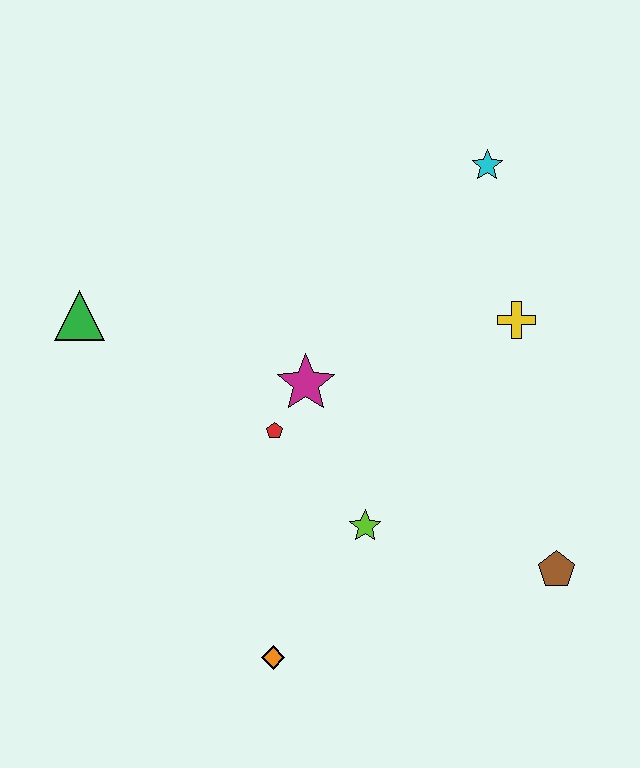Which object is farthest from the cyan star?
The orange diamond is farthest from the cyan star.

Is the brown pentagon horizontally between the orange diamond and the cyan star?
No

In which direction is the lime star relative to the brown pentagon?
The lime star is to the left of the brown pentagon.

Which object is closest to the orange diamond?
The lime star is closest to the orange diamond.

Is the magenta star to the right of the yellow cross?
No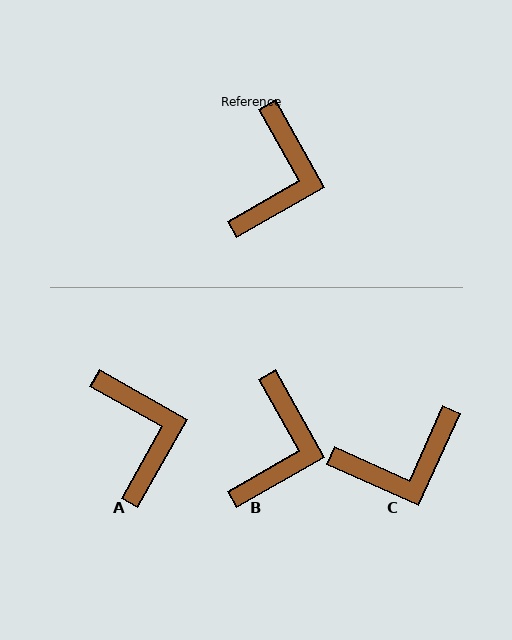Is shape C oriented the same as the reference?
No, it is off by about 54 degrees.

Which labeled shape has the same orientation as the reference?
B.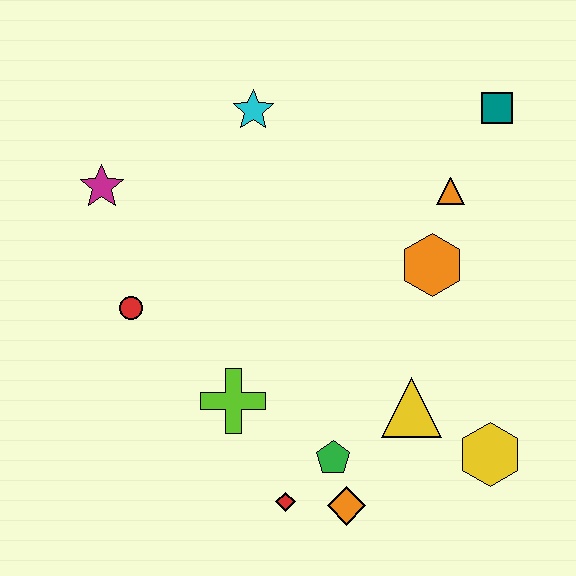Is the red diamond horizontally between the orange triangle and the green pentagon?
No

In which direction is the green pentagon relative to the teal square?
The green pentagon is below the teal square.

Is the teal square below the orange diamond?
No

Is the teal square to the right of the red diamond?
Yes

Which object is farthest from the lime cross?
The teal square is farthest from the lime cross.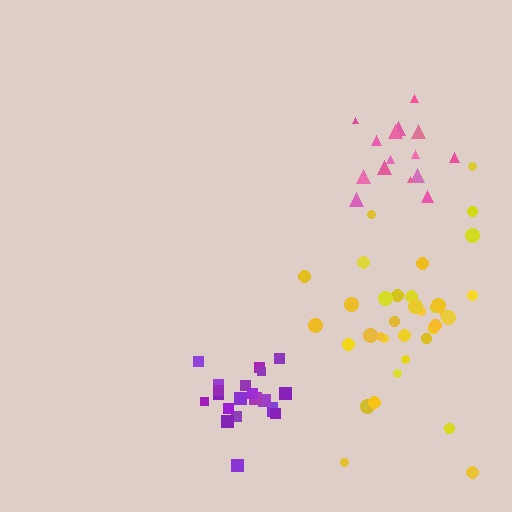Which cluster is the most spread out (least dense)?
Yellow.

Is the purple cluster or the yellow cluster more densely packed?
Purple.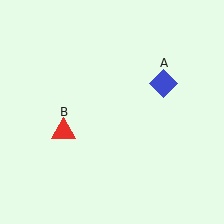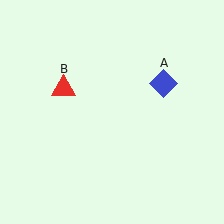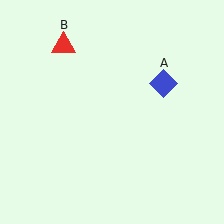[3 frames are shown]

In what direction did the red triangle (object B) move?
The red triangle (object B) moved up.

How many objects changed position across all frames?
1 object changed position: red triangle (object B).